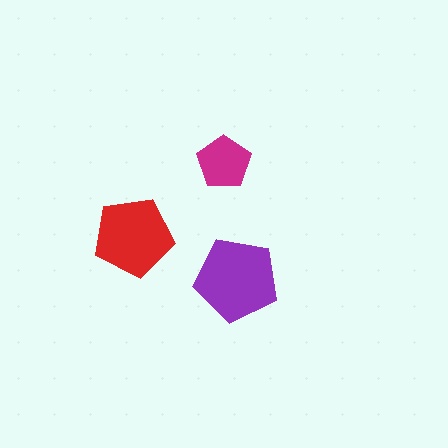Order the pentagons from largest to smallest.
the purple one, the red one, the magenta one.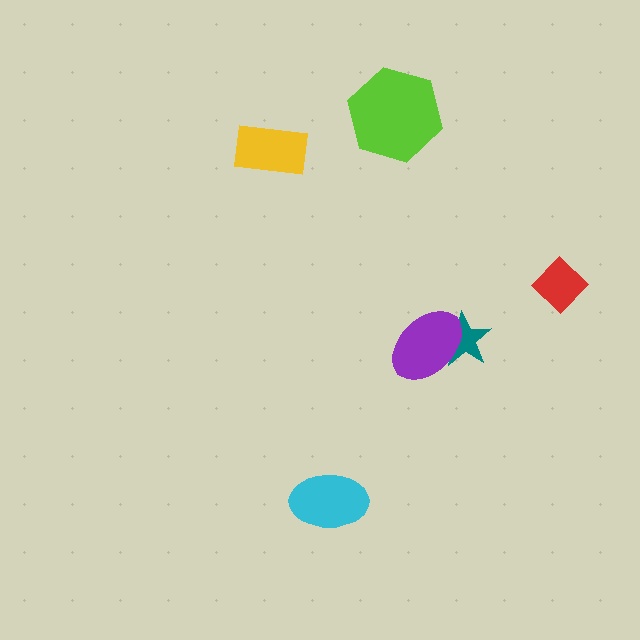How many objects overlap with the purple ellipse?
1 object overlaps with the purple ellipse.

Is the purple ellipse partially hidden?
No, no other shape covers it.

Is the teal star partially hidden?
Yes, it is partially covered by another shape.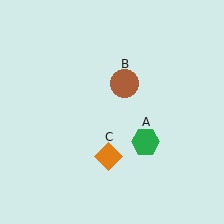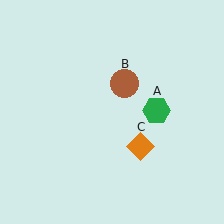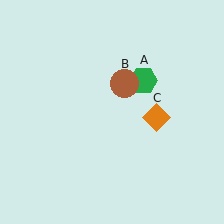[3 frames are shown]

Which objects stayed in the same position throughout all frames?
Brown circle (object B) remained stationary.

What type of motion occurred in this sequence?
The green hexagon (object A), orange diamond (object C) rotated counterclockwise around the center of the scene.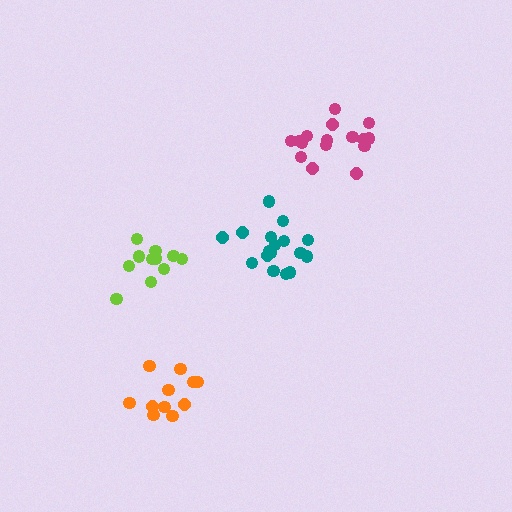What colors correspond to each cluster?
The clusters are colored: teal, orange, magenta, lime.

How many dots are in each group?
Group 1: 17 dots, Group 2: 11 dots, Group 3: 16 dots, Group 4: 11 dots (55 total).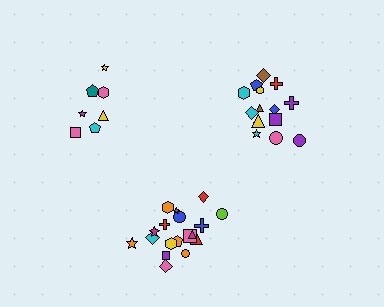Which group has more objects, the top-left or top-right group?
The top-right group.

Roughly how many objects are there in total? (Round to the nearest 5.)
Roughly 40 objects in total.